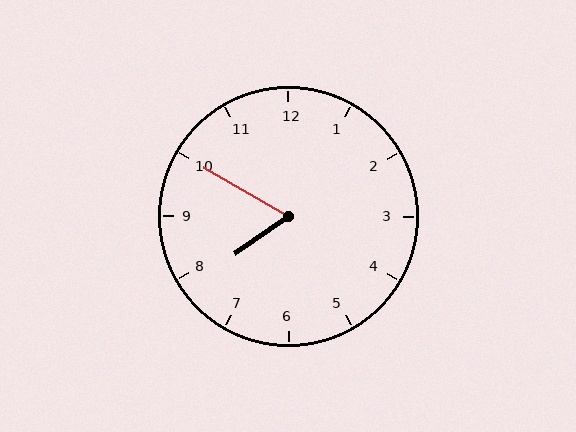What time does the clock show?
7:50.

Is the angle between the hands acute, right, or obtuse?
It is acute.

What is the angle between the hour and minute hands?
Approximately 65 degrees.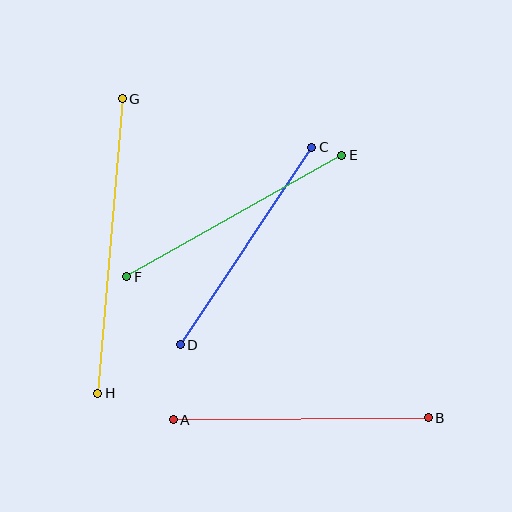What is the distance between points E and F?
The distance is approximately 247 pixels.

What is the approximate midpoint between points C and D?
The midpoint is at approximately (246, 246) pixels.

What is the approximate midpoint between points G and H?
The midpoint is at approximately (110, 246) pixels.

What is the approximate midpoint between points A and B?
The midpoint is at approximately (301, 419) pixels.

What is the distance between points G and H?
The distance is approximately 296 pixels.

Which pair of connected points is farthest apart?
Points G and H are farthest apart.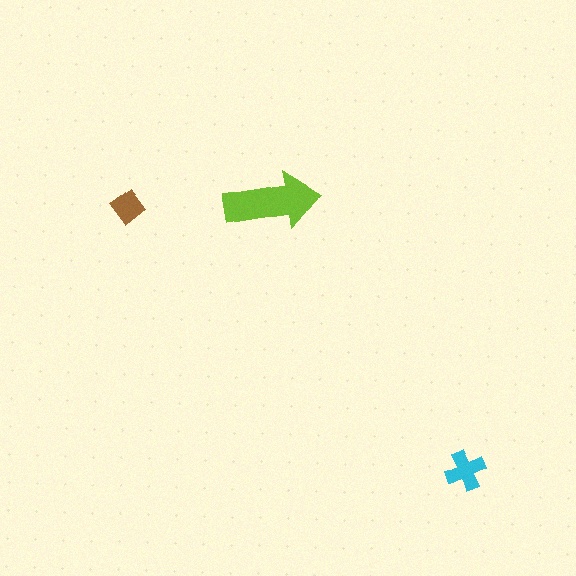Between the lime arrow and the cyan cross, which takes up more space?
The lime arrow.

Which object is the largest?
The lime arrow.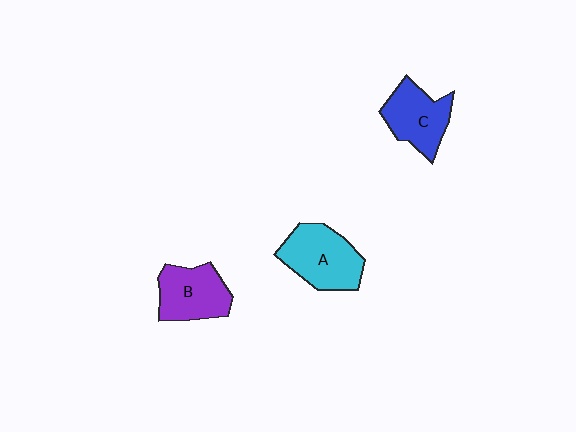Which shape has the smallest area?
Shape C (blue).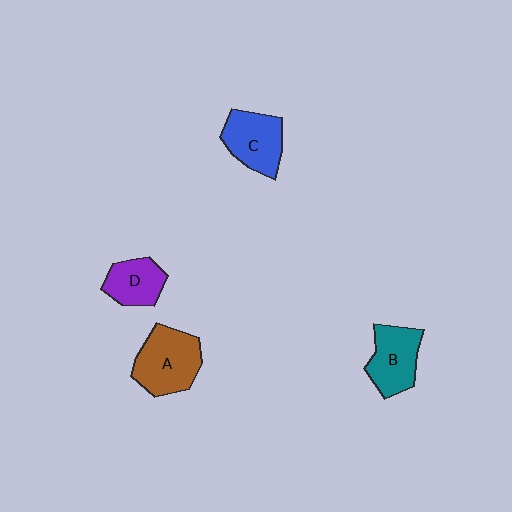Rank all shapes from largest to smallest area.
From largest to smallest: A (brown), C (blue), B (teal), D (purple).